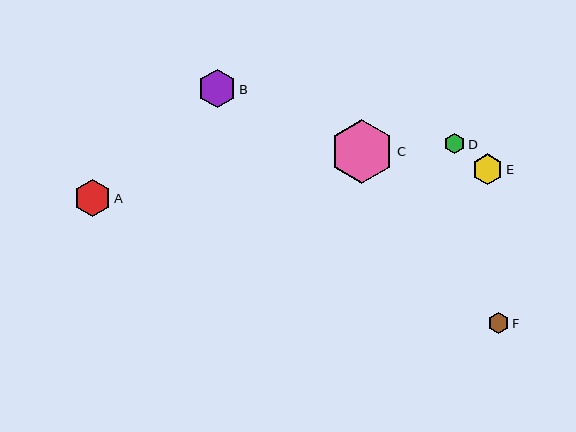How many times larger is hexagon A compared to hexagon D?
Hexagon A is approximately 1.8 times the size of hexagon D.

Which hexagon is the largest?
Hexagon C is the largest with a size of approximately 64 pixels.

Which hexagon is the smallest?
Hexagon D is the smallest with a size of approximately 21 pixels.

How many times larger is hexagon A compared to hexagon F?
Hexagon A is approximately 1.8 times the size of hexagon F.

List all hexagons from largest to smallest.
From largest to smallest: C, B, A, E, F, D.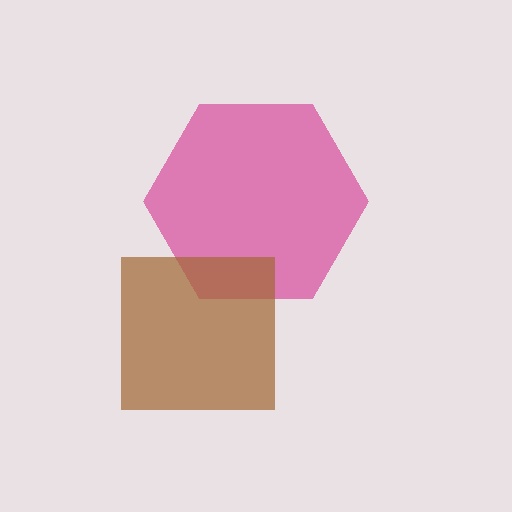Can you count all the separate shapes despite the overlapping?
Yes, there are 2 separate shapes.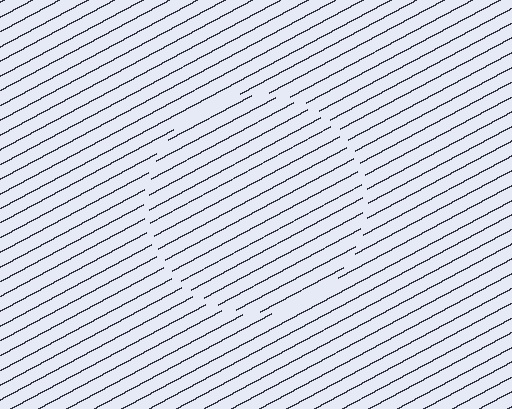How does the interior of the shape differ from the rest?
The interior of the shape contains the same grating, shifted by half a period — the contour is defined by the phase discontinuity where line-ends from the inner and outer gratings abut.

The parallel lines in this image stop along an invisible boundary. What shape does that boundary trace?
An illusory circle. The interior of the shape contains the same grating, shifted by half a period — the contour is defined by the phase discontinuity where line-ends from the inner and outer gratings abut.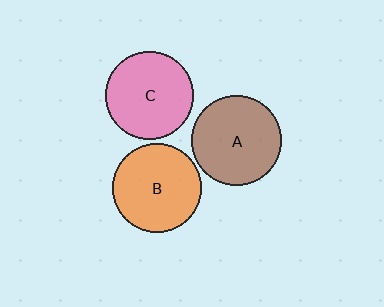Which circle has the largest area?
Circle A (brown).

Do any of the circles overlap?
No, none of the circles overlap.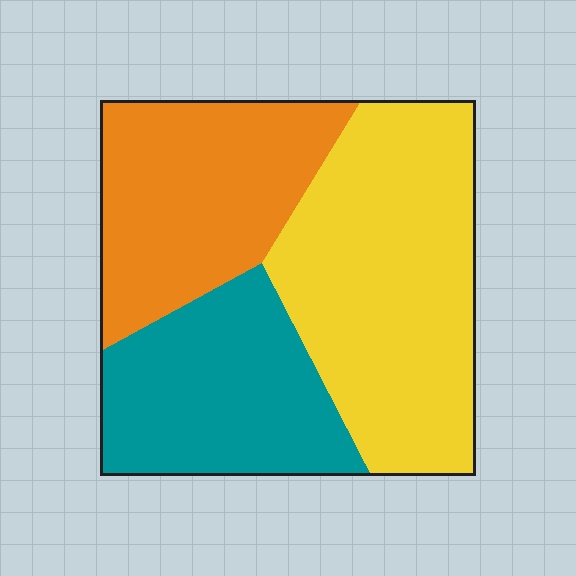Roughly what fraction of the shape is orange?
Orange takes up between a quarter and a half of the shape.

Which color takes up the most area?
Yellow, at roughly 45%.